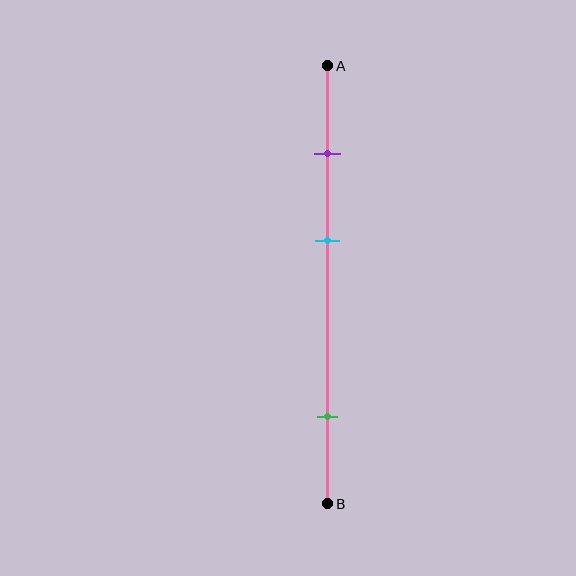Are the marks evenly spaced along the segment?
No, the marks are not evenly spaced.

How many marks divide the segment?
There are 3 marks dividing the segment.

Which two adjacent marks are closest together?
The purple and cyan marks are the closest adjacent pair.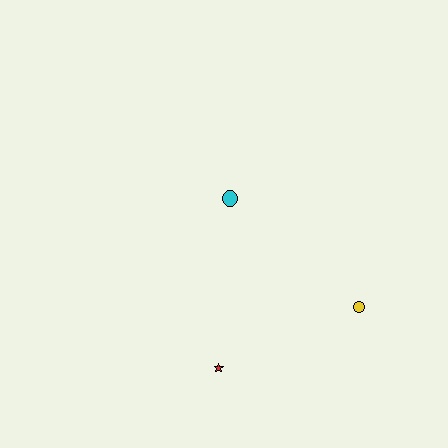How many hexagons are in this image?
There are no hexagons.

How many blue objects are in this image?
There are no blue objects.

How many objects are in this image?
There are 3 objects.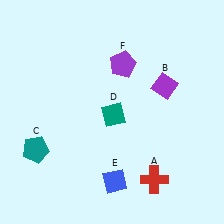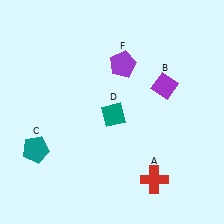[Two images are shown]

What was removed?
The blue diamond (E) was removed in Image 2.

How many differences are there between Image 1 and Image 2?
There is 1 difference between the two images.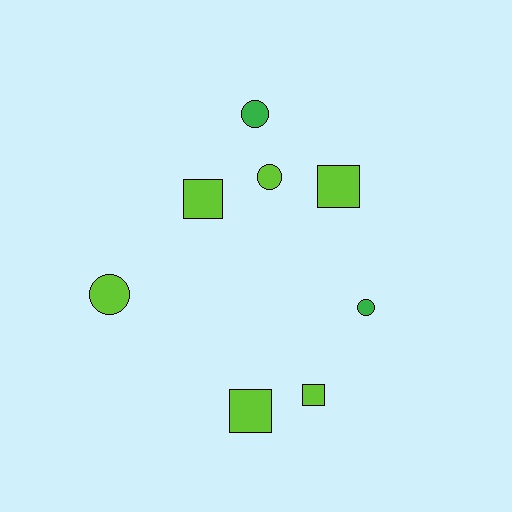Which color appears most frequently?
Lime, with 6 objects.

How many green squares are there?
There are no green squares.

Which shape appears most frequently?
Circle, with 4 objects.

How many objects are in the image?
There are 8 objects.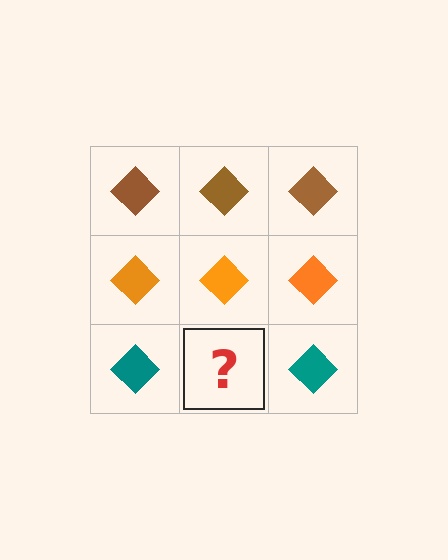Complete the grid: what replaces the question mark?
The question mark should be replaced with a teal diamond.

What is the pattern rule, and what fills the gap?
The rule is that each row has a consistent color. The gap should be filled with a teal diamond.